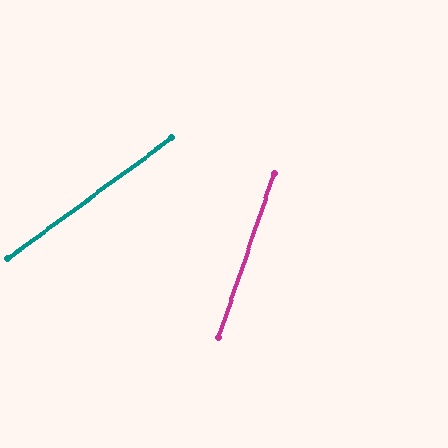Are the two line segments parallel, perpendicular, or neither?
Neither parallel nor perpendicular — they differ by about 35°.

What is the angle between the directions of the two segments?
Approximately 35 degrees.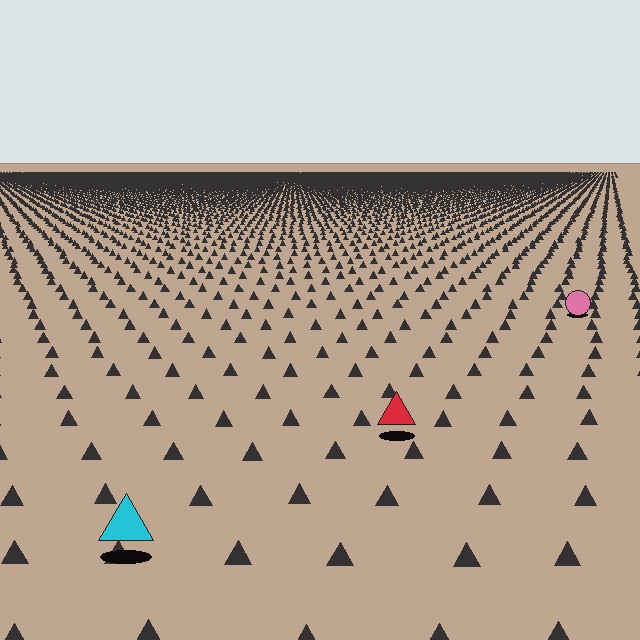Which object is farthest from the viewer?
The pink circle is farthest from the viewer. It appears smaller and the ground texture around it is denser.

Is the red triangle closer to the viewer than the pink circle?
Yes. The red triangle is closer — you can tell from the texture gradient: the ground texture is coarser near it.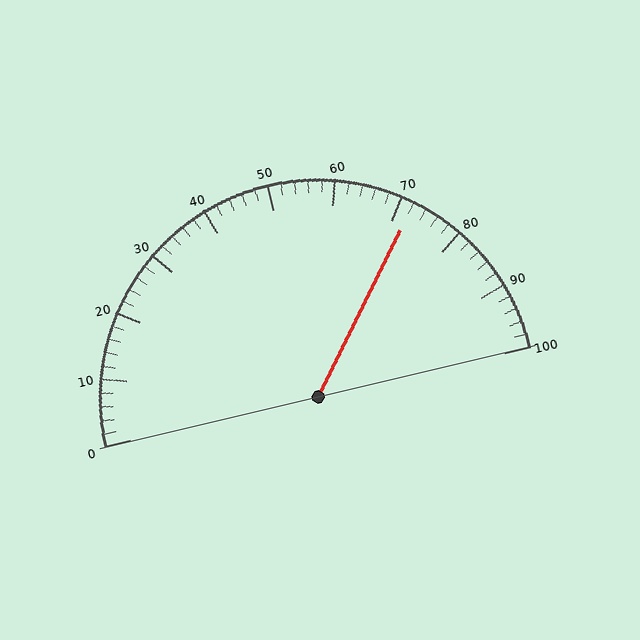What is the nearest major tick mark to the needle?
The nearest major tick mark is 70.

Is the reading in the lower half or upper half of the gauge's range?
The reading is in the upper half of the range (0 to 100).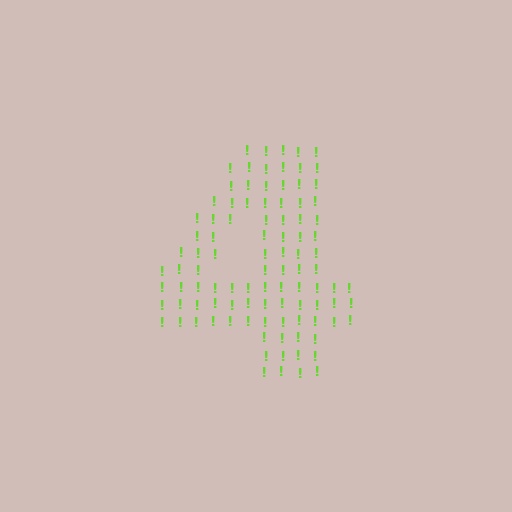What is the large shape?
The large shape is the digit 4.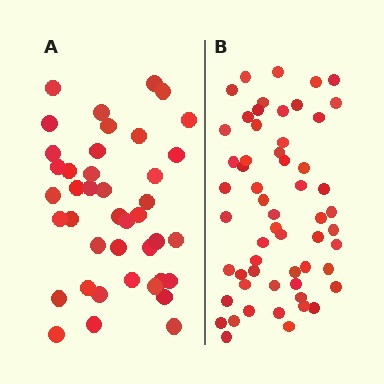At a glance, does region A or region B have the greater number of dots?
Region B (the right region) has more dots.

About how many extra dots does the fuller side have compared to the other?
Region B has approximately 15 more dots than region A.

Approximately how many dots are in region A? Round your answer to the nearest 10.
About 40 dots. (The exact count is 41, which rounds to 40.)